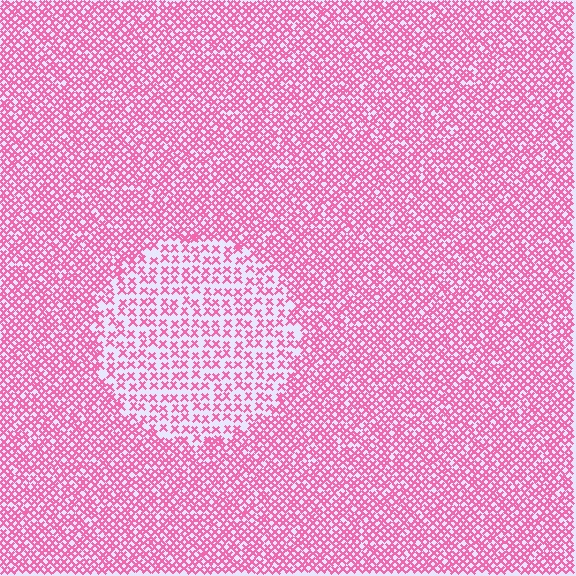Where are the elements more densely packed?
The elements are more densely packed outside the circle boundary.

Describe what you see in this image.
The image contains small pink elements arranged at two different densities. A circle-shaped region is visible where the elements are less densely packed than the surrounding area.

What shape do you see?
I see a circle.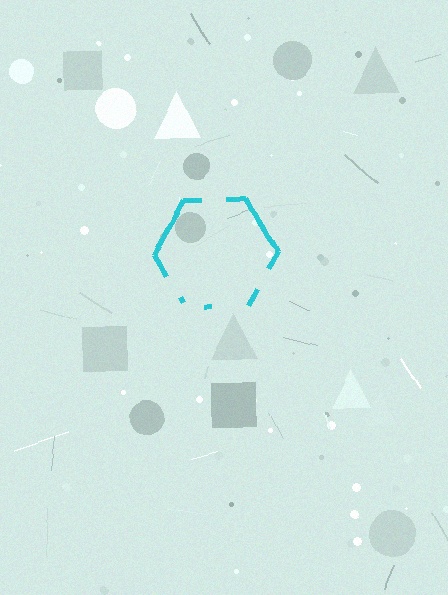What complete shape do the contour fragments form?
The contour fragments form a hexagon.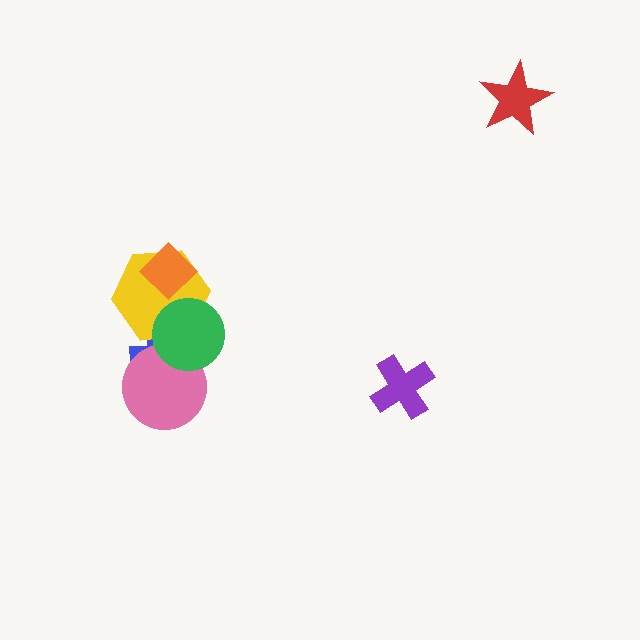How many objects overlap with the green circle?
3 objects overlap with the green circle.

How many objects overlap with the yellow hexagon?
3 objects overlap with the yellow hexagon.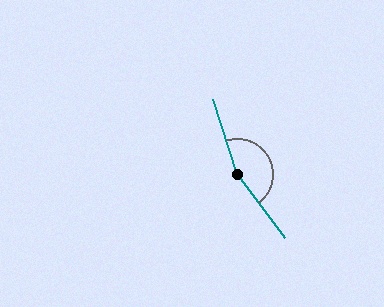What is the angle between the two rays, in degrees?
Approximately 161 degrees.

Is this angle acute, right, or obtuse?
It is obtuse.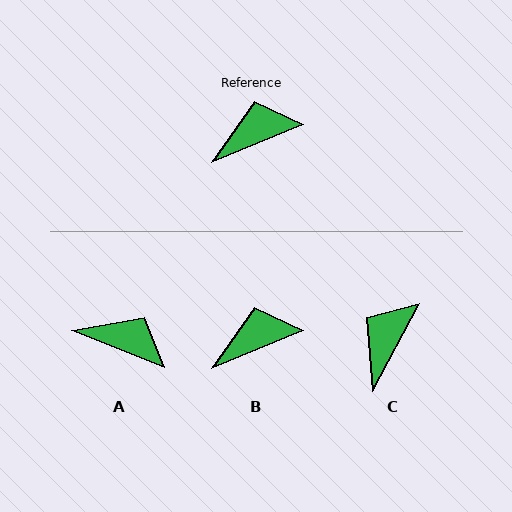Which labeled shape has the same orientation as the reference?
B.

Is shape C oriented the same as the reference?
No, it is off by about 40 degrees.